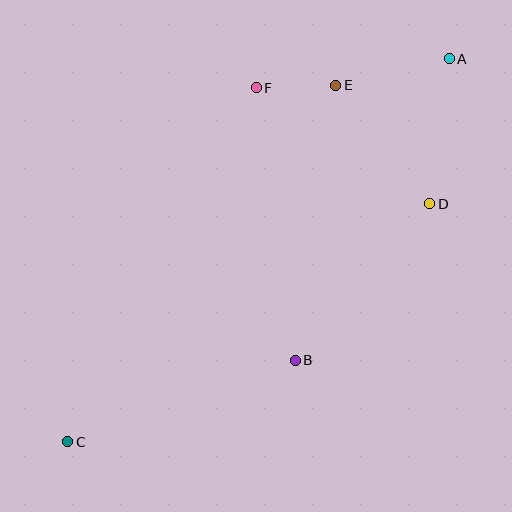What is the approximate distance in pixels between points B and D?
The distance between B and D is approximately 206 pixels.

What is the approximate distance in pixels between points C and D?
The distance between C and D is approximately 433 pixels.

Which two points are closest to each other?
Points E and F are closest to each other.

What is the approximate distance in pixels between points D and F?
The distance between D and F is approximately 209 pixels.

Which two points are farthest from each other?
Points A and C are farthest from each other.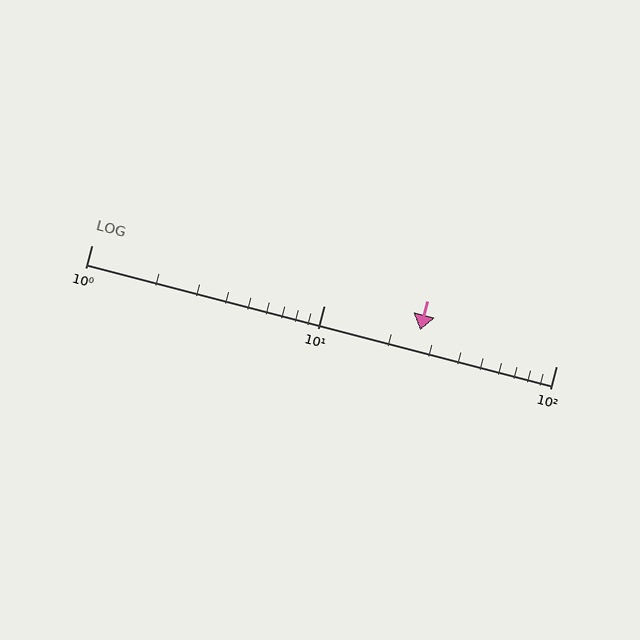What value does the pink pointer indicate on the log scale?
The pointer indicates approximately 26.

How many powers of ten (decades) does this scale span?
The scale spans 2 decades, from 1 to 100.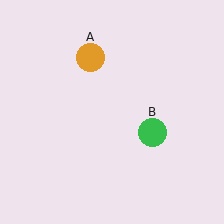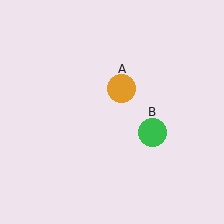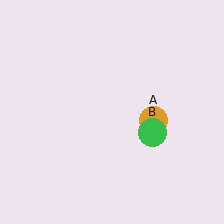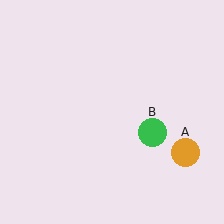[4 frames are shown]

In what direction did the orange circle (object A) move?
The orange circle (object A) moved down and to the right.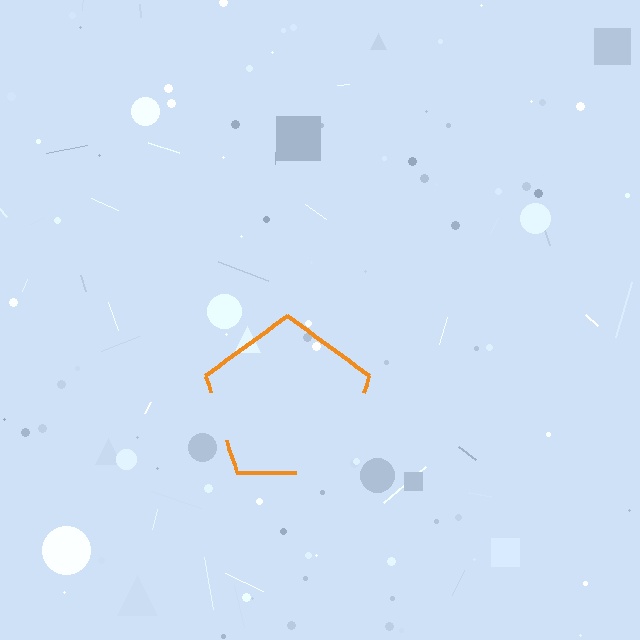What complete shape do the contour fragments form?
The contour fragments form a pentagon.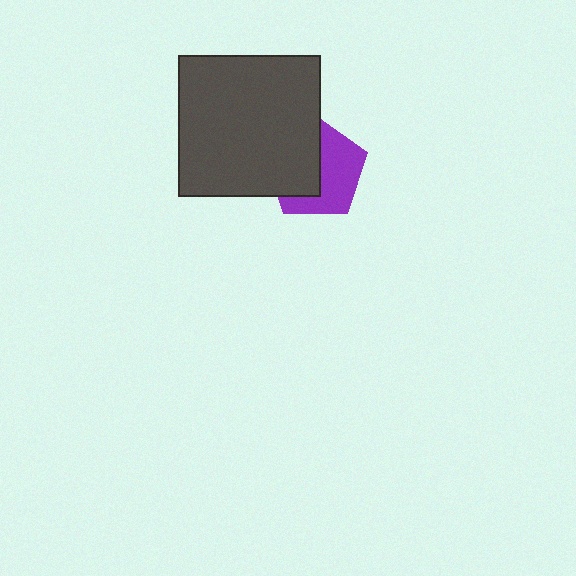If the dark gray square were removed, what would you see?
You would see the complete purple pentagon.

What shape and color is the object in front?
The object in front is a dark gray square.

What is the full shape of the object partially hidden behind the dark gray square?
The partially hidden object is a purple pentagon.